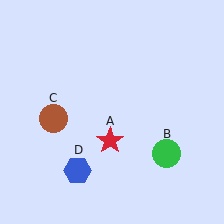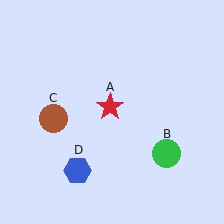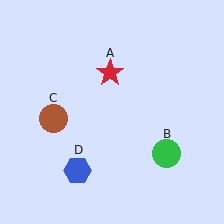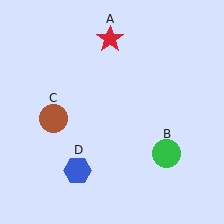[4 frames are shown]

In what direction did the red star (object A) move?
The red star (object A) moved up.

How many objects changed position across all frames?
1 object changed position: red star (object A).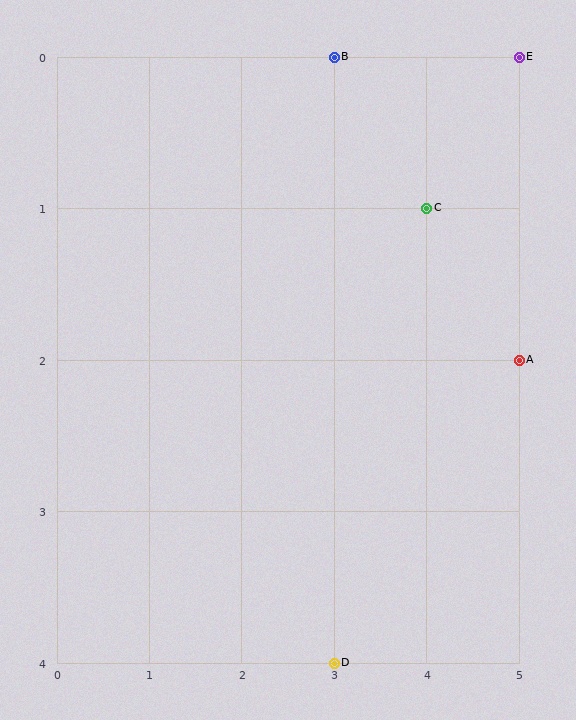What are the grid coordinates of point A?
Point A is at grid coordinates (5, 2).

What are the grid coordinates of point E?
Point E is at grid coordinates (5, 0).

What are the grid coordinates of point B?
Point B is at grid coordinates (3, 0).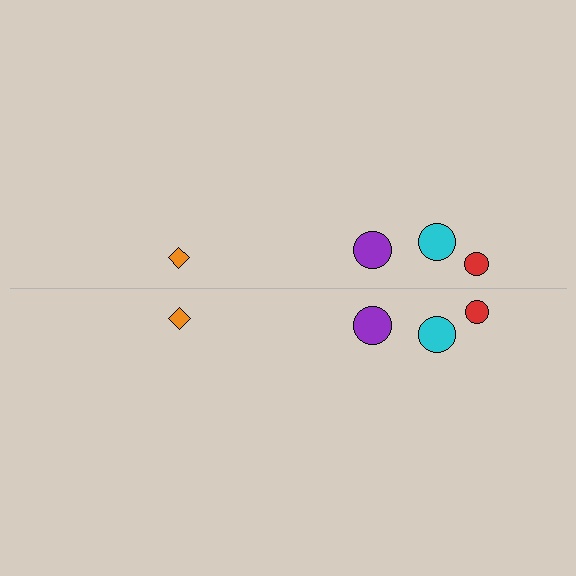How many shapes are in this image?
There are 8 shapes in this image.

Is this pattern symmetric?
Yes, this pattern has bilateral (reflection) symmetry.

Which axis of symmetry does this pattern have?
The pattern has a horizontal axis of symmetry running through the center of the image.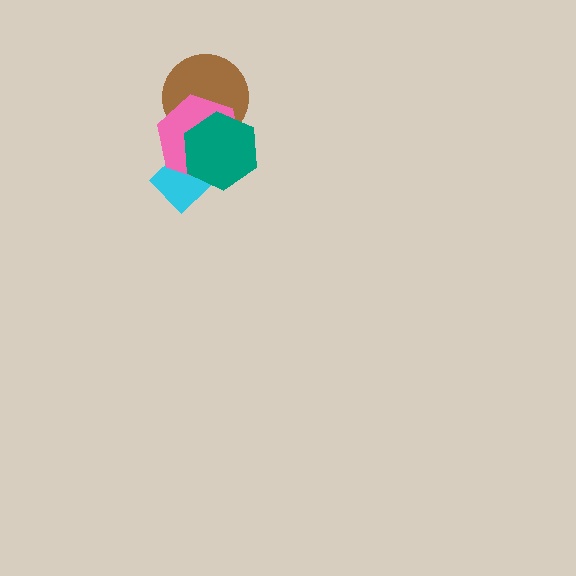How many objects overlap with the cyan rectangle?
3 objects overlap with the cyan rectangle.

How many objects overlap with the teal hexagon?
3 objects overlap with the teal hexagon.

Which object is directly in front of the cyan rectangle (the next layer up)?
The pink hexagon is directly in front of the cyan rectangle.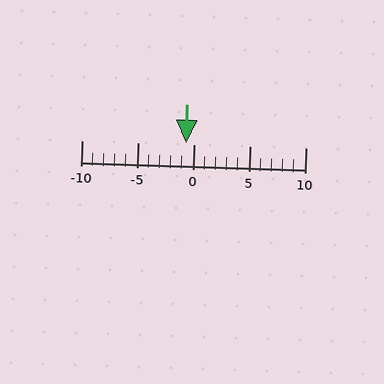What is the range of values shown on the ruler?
The ruler shows values from -10 to 10.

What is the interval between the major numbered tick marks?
The major tick marks are spaced 5 units apart.